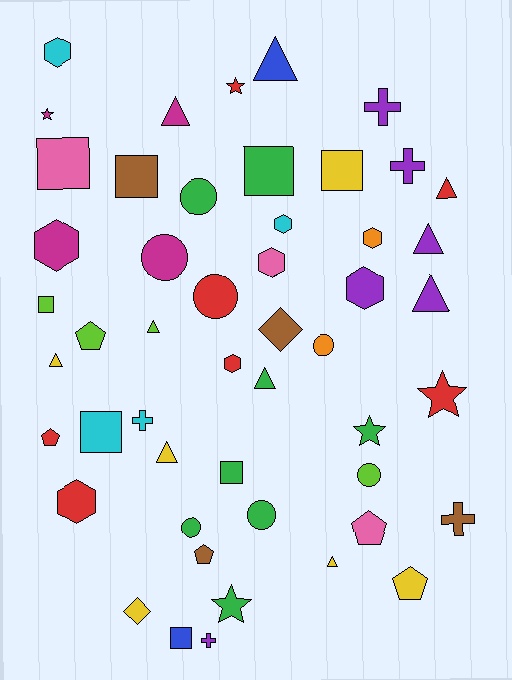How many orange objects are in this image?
There are 2 orange objects.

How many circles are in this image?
There are 7 circles.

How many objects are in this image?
There are 50 objects.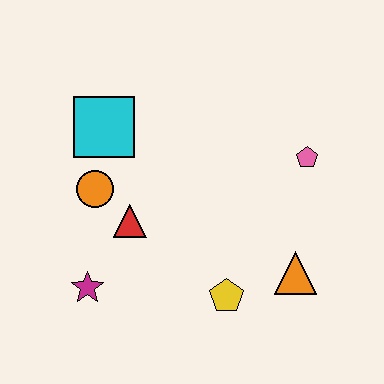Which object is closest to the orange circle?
The red triangle is closest to the orange circle.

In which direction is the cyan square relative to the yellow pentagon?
The cyan square is above the yellow pentagon.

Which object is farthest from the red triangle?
The pink pentagon is farthest from the red triangle.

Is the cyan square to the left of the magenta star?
No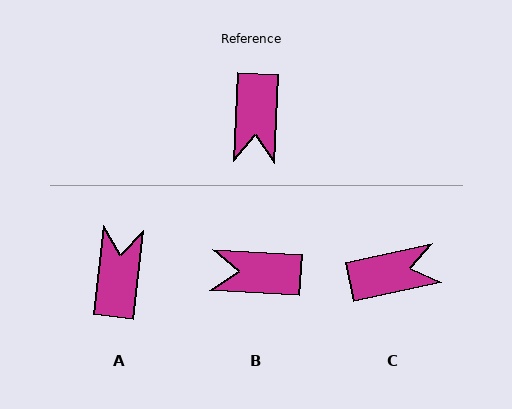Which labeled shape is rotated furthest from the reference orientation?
A, about 176 degrees away.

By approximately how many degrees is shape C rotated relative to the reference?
Approximately 105 degrees counter-clockwise.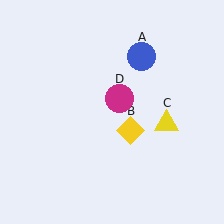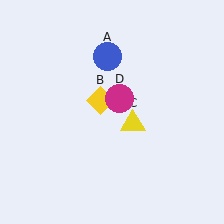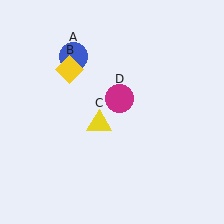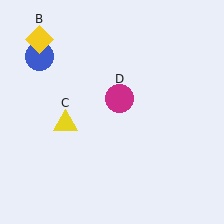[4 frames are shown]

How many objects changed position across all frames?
3 objects changed position: blue circle (object A), yellow diamond (object B), yellow triangle (object C).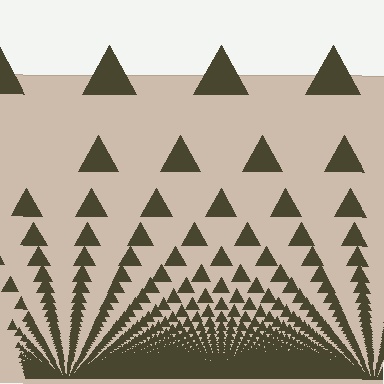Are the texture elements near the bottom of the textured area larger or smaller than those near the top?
Smaller. The gradient is inverted — elements near the bottom are smaller and denser.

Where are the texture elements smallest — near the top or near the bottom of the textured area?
Near the bottom.